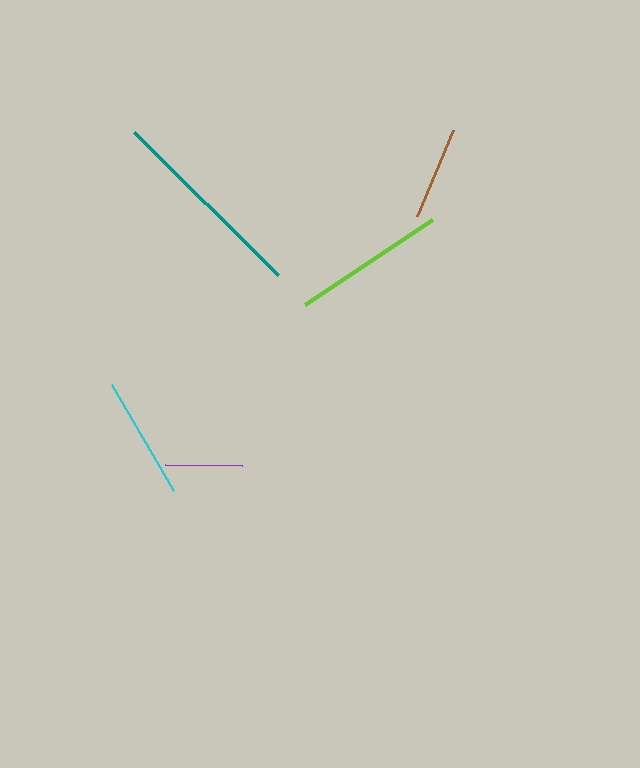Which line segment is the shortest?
The purple line is the shortest at approximately 77 pixels.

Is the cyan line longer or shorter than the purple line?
The cyan line is longer than the purple line.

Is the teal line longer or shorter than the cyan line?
The teal line is longer than the cyan line.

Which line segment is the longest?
The teal line is the longest at approximately 204 pixels.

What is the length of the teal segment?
The teal segment is approximately 204 pixels long.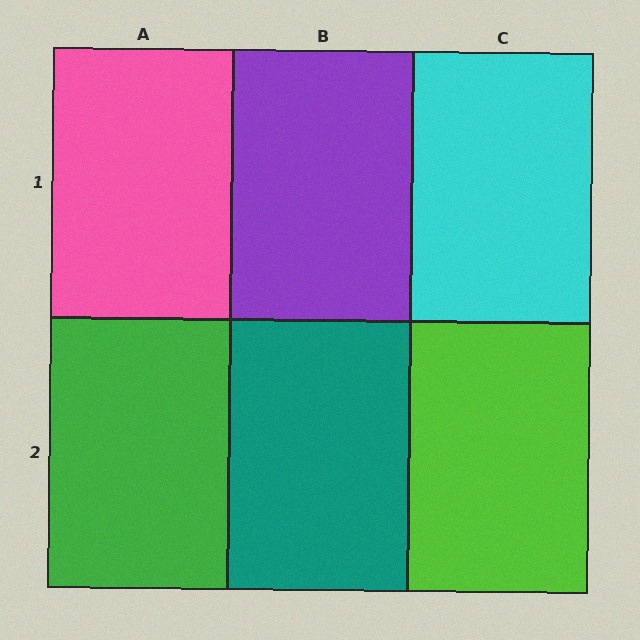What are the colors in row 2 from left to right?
Green, teal, lime.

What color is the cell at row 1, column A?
Pink.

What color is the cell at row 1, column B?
Purple.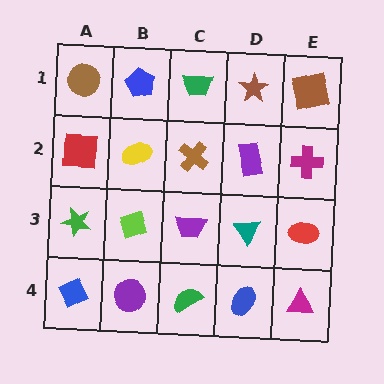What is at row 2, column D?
A purple rectangle.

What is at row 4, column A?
A blue diamond.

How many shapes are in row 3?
5 shapes.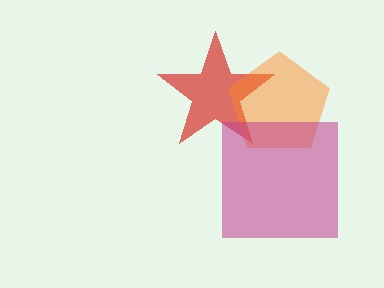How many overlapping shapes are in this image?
There are 3 overlapping shapes in the image.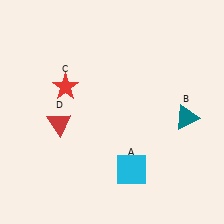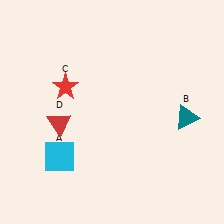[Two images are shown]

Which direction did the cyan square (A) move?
The cyan square (A) moved left.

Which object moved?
The cyan square (A) moved left.